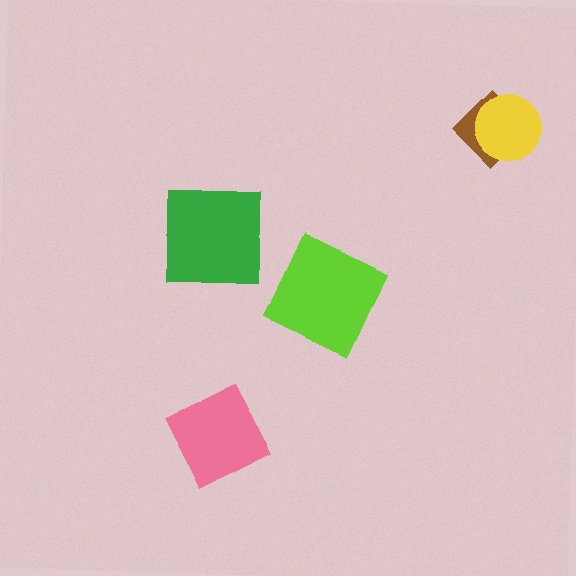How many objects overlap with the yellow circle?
1 object overlaps with the yellow circle.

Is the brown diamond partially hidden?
Yes, it is partially covered by another shape.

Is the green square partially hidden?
No, no other shape covers it.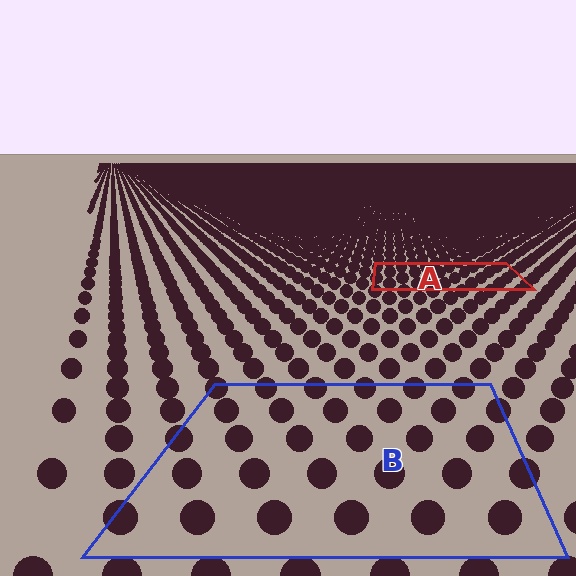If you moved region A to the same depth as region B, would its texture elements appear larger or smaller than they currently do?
They would appear larger. At a closer depth, the same texture elements are projected at a bigger on-screen size.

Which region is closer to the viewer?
Region B is closer. The texture elements there are larger and more spread out.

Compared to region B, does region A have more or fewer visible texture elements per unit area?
Region A has more texture elements per unit area — they are packed more densely because it is farther away.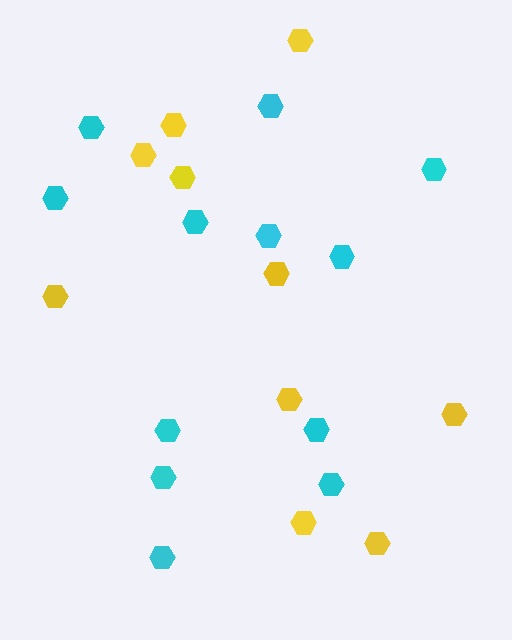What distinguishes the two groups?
There are 2 groups: one group of cyan hexagons (12) and one group of yellow hexagons (10).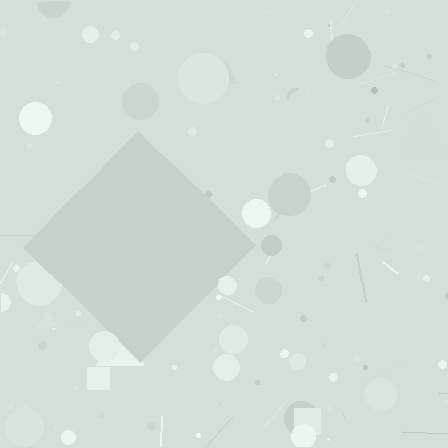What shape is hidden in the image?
A diamond is hidden in the image.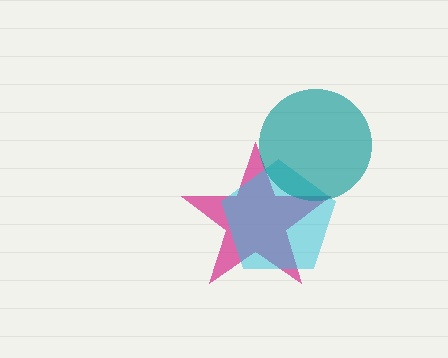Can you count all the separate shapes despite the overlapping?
Yes, there are 3 separate shapes.